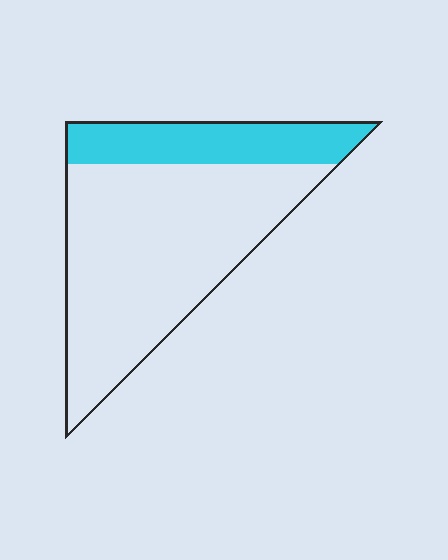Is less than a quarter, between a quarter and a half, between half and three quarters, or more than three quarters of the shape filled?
Between a quarter and a half.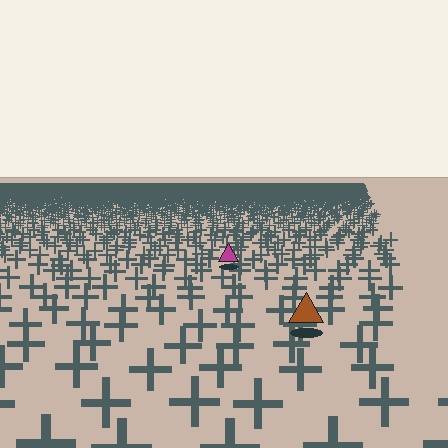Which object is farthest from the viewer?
The magenta triangle is farthest from the viewer. It appears smaller and the ground texture around it is denser.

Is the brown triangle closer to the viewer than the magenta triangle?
Yes. The brown triangle is closer — you can tell from the texture gradient: the ground texture is coarser near it.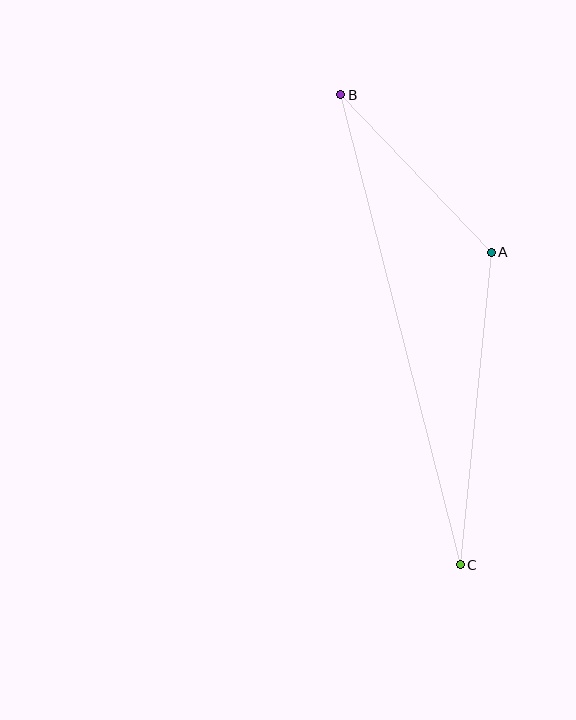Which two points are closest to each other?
Points A and B are closest to each other.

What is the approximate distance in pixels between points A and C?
The distance between A and C is approximately 314 pixels.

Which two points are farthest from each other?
Points B and C are farthest from each other.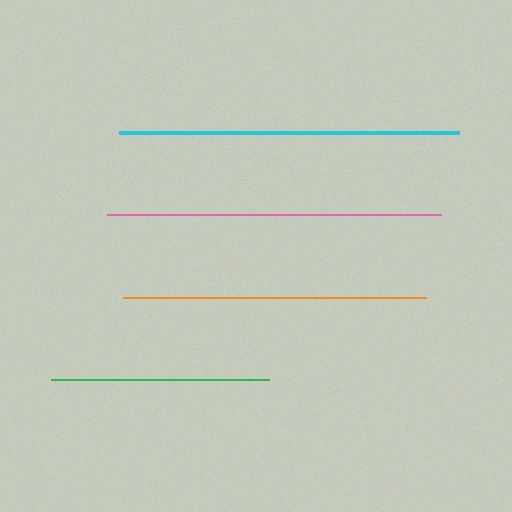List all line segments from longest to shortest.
From longest to shortest: cyan, pink, orange, green.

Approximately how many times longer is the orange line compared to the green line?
The orange line is approximately 1.4 times the length of the green line.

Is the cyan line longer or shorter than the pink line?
The cyan line is longer than the pink line.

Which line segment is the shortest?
The green line is the shortest at approximately 219 pixels.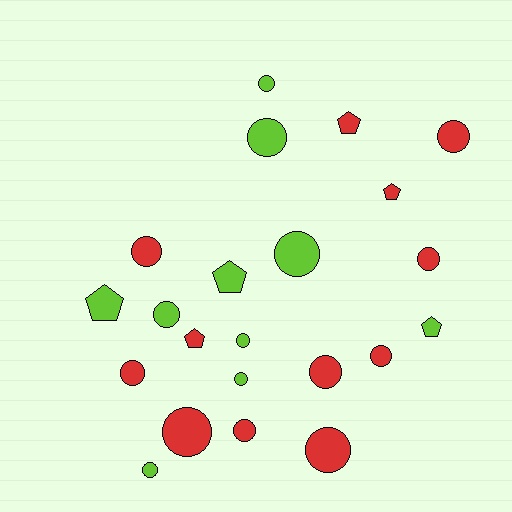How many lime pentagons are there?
There are 3 lime pentagons.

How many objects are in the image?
There are 22 objects.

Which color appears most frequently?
Red, with 12 objects.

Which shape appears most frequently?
Circle, with 16 objects.